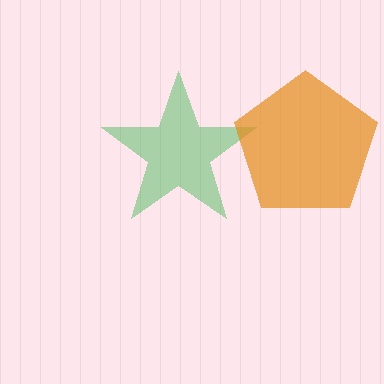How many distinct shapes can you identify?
There are 2 distinct shapes: a green star, an orange pentagon.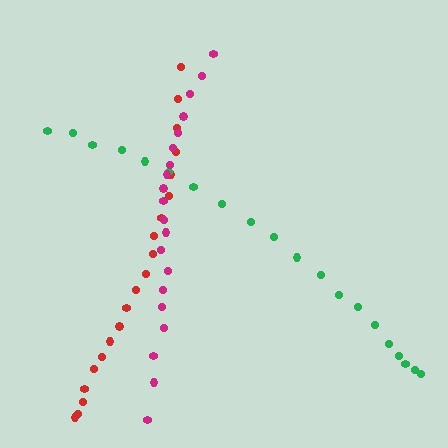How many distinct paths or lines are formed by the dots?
There are 3 distinct paths.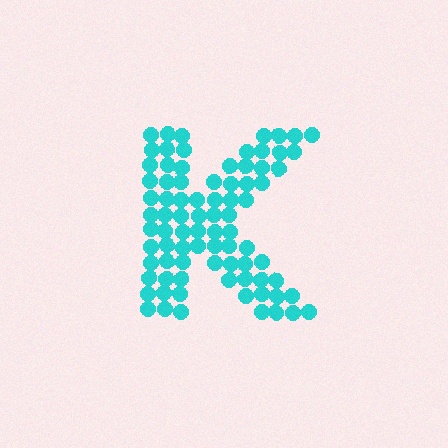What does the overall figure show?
The overall figure shows the letter K.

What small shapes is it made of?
It is made of small circles.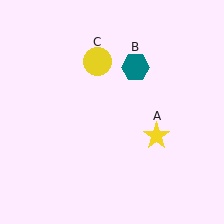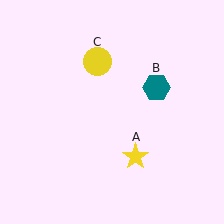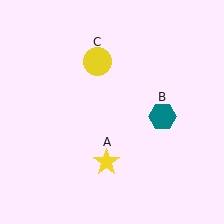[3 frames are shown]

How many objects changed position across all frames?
2 objects changed position: yellow star (object A), teal hexagon (object B).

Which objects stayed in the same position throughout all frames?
Yellow circle (object C) remained stationary.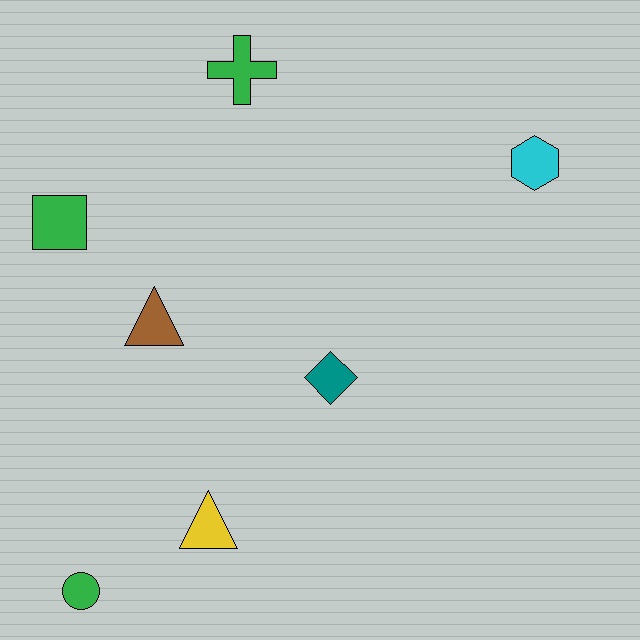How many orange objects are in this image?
There are no orange objects.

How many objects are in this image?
There are 7 objects.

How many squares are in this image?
There is 1 square.